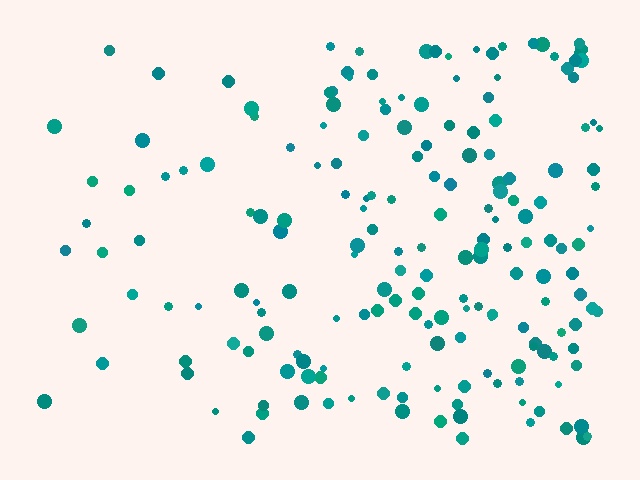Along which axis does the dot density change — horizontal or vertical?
Horizontal.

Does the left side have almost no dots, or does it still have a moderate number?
Still a moderate number, just noticeably fewer than the right.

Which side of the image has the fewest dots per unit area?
The left.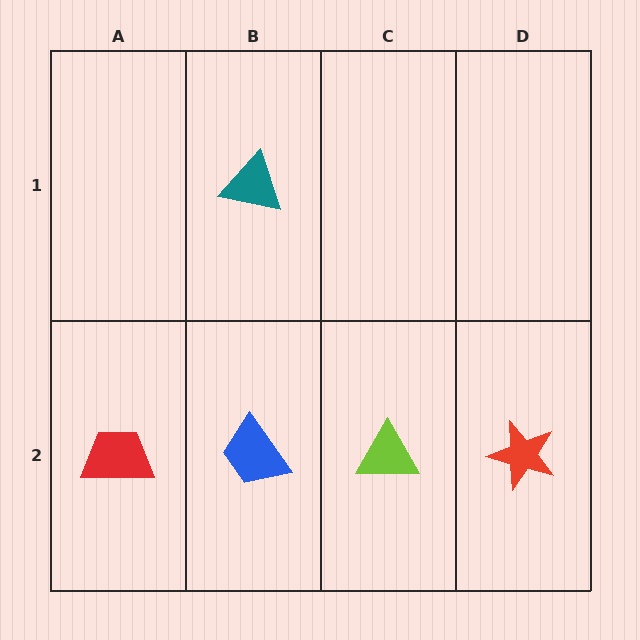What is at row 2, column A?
A red trapezoid.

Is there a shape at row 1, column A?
No, that cell is empty.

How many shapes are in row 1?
1 shape.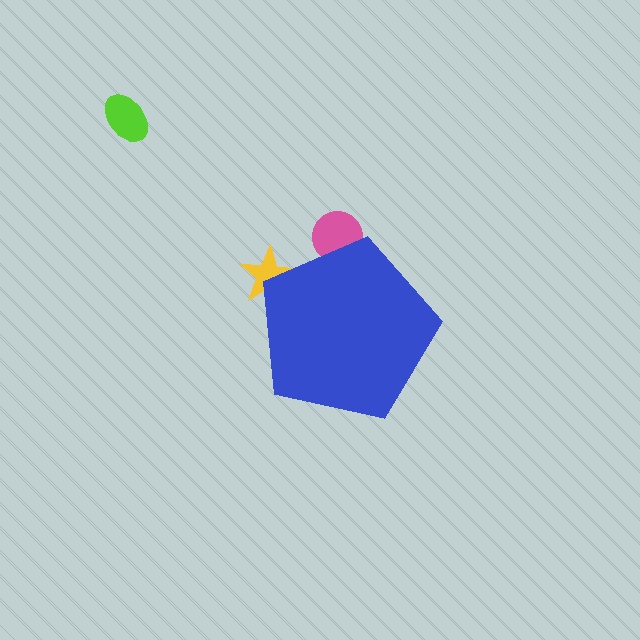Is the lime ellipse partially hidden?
No, the lime ellipse is fully visible.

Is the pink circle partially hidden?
Yes, the pink circle is partially hidden behind the blue pentagon.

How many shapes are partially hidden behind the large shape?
2 shapes are partially hidden.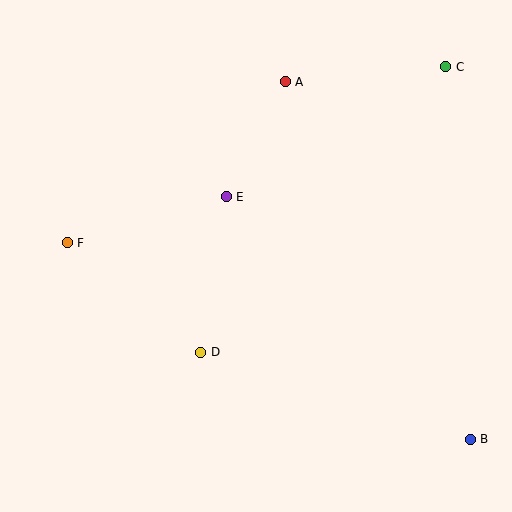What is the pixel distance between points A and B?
The distance between A and B is 402 pixels.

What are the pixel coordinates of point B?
Point B is at (470, 439).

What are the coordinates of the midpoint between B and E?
The midpoint between B and E is at (348, 318).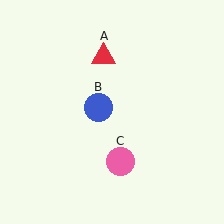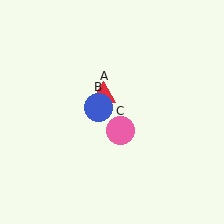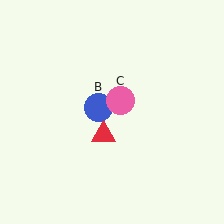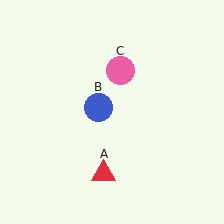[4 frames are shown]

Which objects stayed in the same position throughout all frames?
Blue circle (object B) remained stationary.